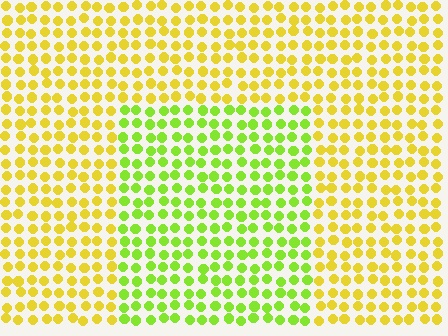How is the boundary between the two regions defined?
The boundary is defined purely by a slight shift in hue (about 39 degrees). Spacing, size, and orientation are identical on both sides.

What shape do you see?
I see a rectangle.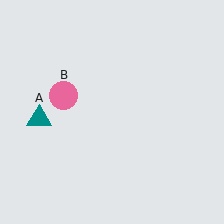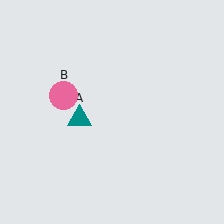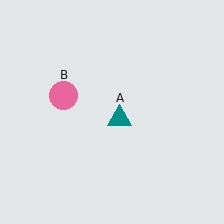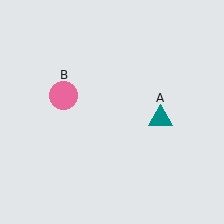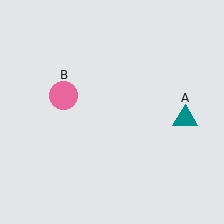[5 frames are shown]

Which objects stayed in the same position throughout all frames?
Pink circle (object B) remained stationary.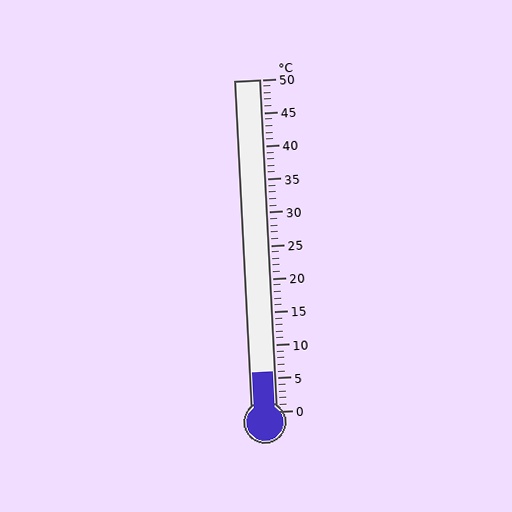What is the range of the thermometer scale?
The thermometer scale ranges from 0°C to 50°C.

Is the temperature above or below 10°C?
The temperature is below 10°C.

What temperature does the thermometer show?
The thermometer shows approximately 6°C.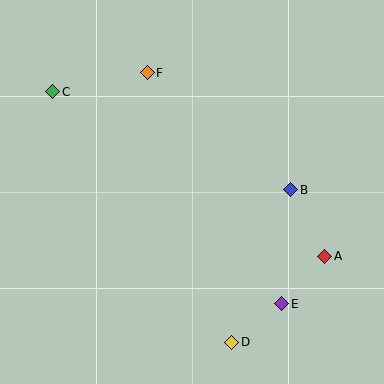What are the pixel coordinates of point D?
Point D is at (232, 342).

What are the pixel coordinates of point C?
Point C is at (53, 92).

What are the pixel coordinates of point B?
Point B is at (291, 190).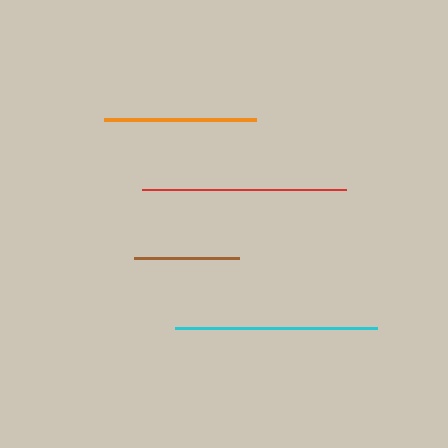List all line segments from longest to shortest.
From longest to shortest: red, cyan, orange, brown.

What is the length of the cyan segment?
The cyan segment is approximately 202 pixels long.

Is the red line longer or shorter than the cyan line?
The red line is longer than the cyan line.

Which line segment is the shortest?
The brown line is the shortest at approximately 105 pixels.